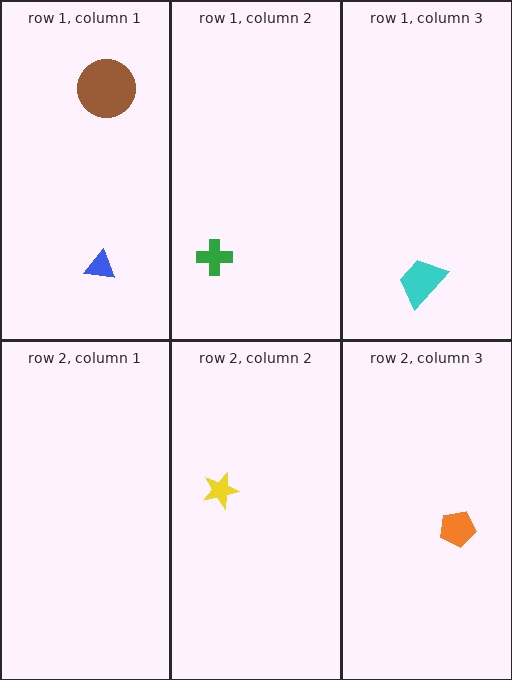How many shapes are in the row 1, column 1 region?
2.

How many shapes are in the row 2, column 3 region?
1.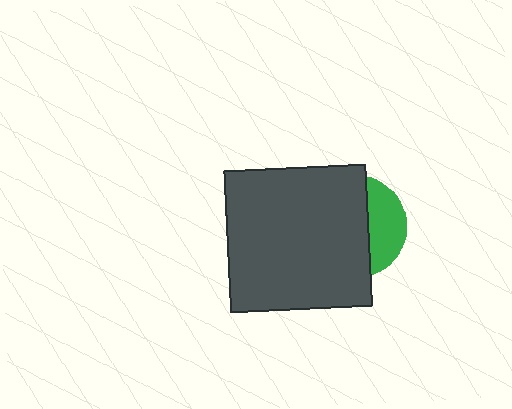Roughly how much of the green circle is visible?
A small part of it is visible (roughly 34%).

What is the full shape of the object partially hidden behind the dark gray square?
The partially hidden object is a green circle.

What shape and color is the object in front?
The object in front is a dark gray square.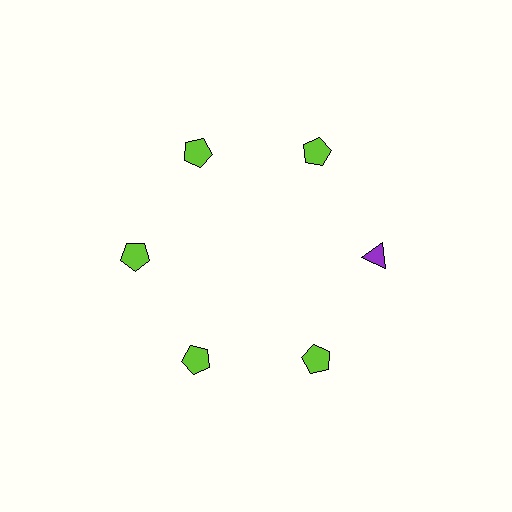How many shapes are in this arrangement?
There are 6 shapes arranged in a ring pattern.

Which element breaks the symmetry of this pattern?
The purple triangle at roughly the 3 o'clock position breaks the symmetry. All other shapes are lime pentagons.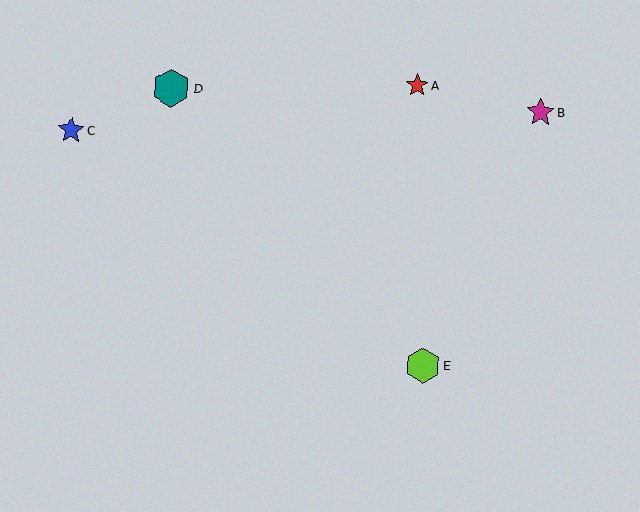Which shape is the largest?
The teal hexagon (labeled D) is the largest.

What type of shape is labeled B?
Shape B is a magenta star.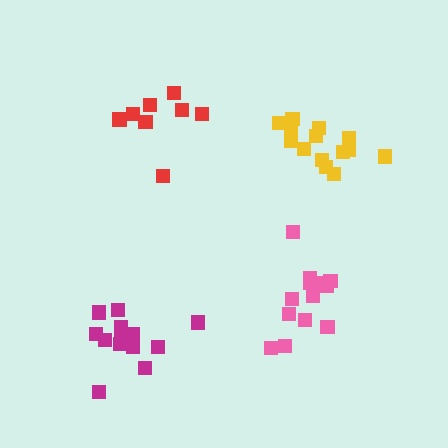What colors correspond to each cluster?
The clusters are colored: yellow, red, pink, magenta.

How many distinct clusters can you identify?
There are 4 distinct clusters.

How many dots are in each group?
Group 1: 14 dots, Group 2: 8 dots, Group 3: 13 dots, Group 4: 13 dots (48 total).